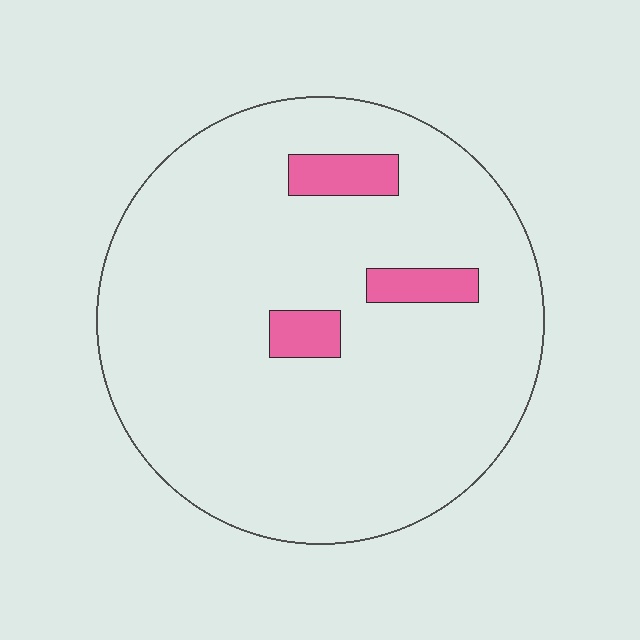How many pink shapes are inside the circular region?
3.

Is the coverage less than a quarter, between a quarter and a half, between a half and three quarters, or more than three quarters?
Less than a quarter.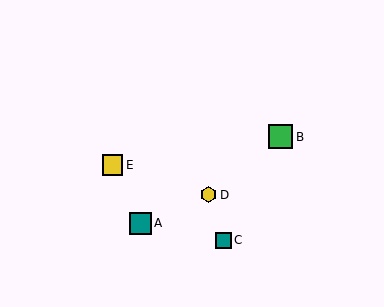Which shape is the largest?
The green square (labeled B) is the largest.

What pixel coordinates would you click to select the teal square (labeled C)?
Click at (223, 240) to select the teal square C.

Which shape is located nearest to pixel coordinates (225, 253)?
The teal square (labeled C) at (223, 240) is nearest to that location.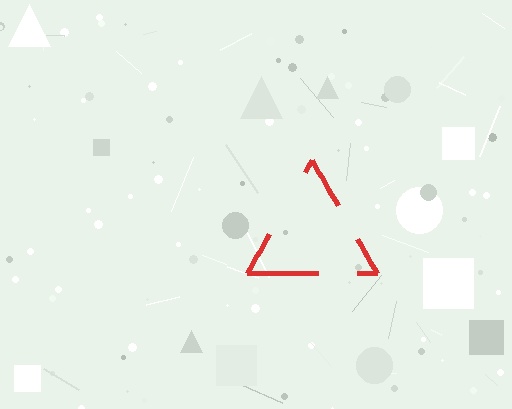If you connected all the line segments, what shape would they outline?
They would outline a triangle.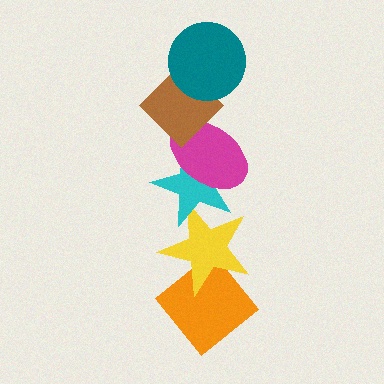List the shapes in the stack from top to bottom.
From top to bottom: the teal circle, the brown diamond, the magenta ellipse, the cyan star, the yellow star, the orange diamond.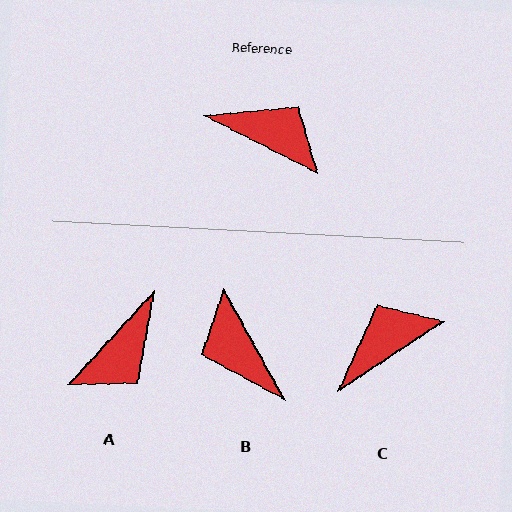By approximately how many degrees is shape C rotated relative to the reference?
Approximately 60 degrees counter-clockwise.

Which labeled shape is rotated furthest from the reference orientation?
B, about 146 degrees away.